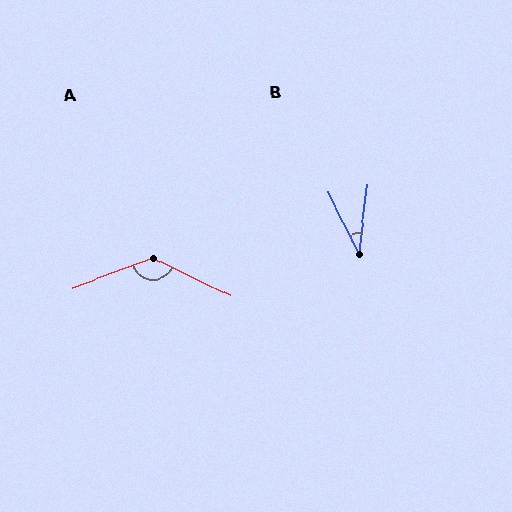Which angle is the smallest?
B, at approximately 33 degrees.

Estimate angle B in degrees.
Approximately 33 degrees.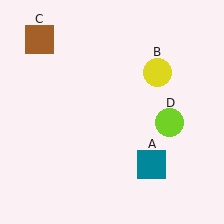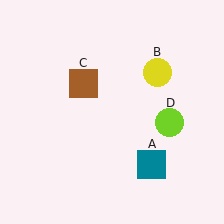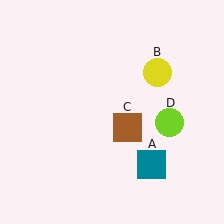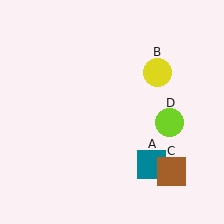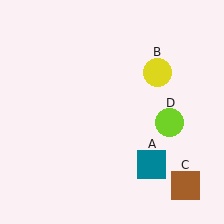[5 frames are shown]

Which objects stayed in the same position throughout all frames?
Teal square (object A) and yellow circle (object B) and lime circle (object D) remained stationary.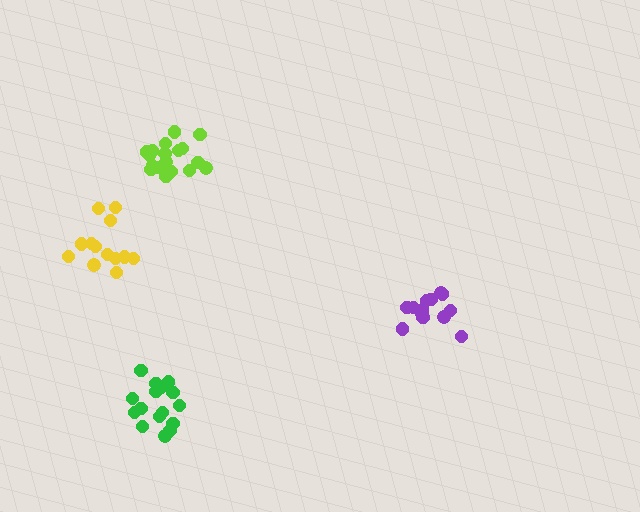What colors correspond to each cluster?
The clusters are colored: yellow, purple, lime, green.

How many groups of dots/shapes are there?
There are 4 groups.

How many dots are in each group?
Group 1: 13 dots, Group 2: 13 dots, Group 3: 19 dots, Group 4: 17 dots (62 total).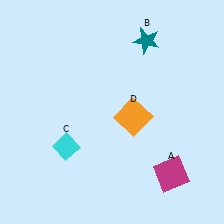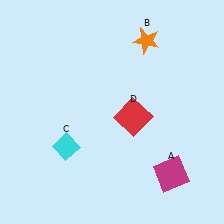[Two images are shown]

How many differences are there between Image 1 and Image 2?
There are 2 differences between the two images.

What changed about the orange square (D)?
In Image 1, D is orange. In Image 2, it changed to red.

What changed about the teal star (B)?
In Image 1, B is teal. In Image 2, it changed to orange.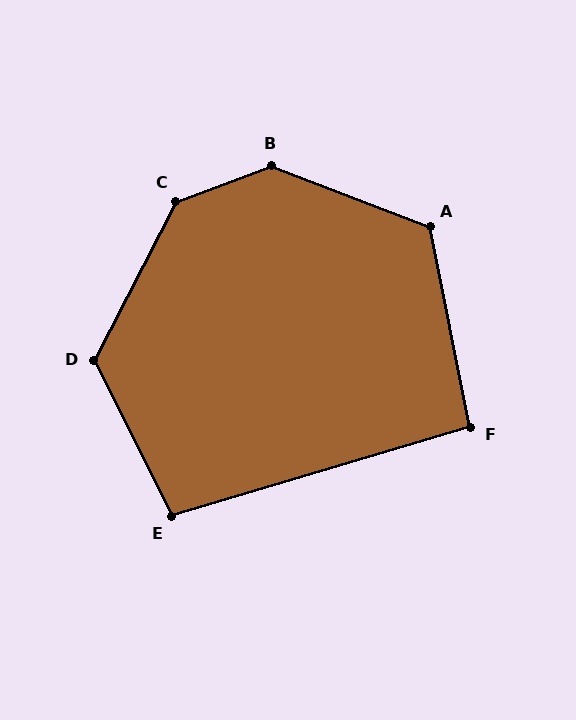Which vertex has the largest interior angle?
B, at approximately 139 degrees.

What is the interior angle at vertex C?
Approximately 137 degrees (obtuse).